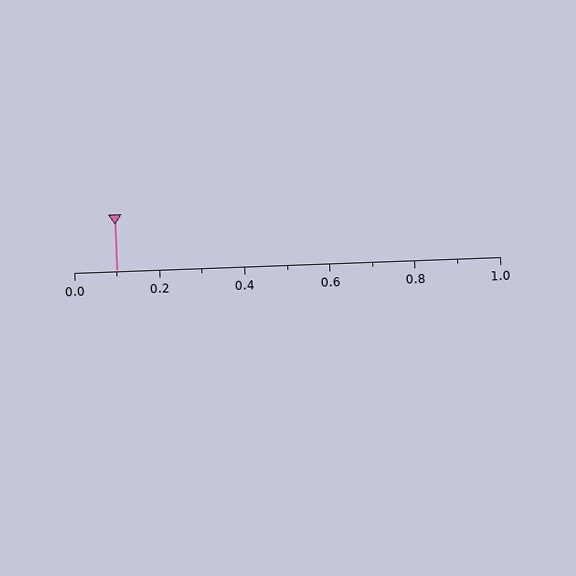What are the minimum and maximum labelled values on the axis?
The axis runs from 0.0 to 1.0.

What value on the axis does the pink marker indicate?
The marker indicates approximately 0.1.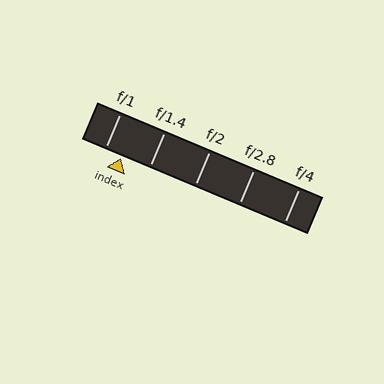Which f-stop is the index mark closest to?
The index mark is closest to f/1.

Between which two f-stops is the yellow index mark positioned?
The index mark is between f/1 and f/1.4.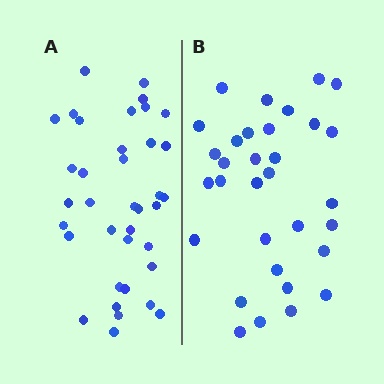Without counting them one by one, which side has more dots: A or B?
Region A (the left region) has more dots.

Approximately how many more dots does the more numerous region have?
Region A has about 5 more dots than region B.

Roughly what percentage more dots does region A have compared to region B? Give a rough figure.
About 15% more.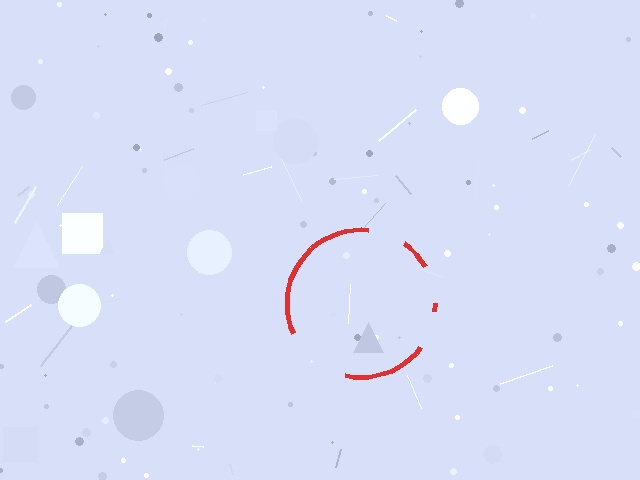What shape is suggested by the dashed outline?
The dashed outline suggests a circle.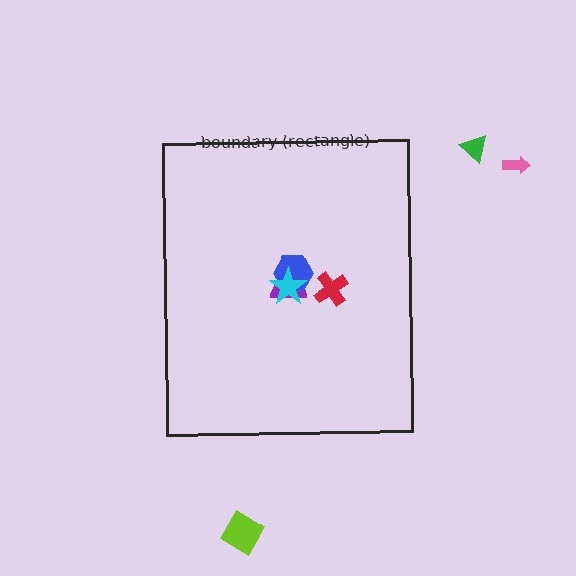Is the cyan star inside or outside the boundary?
Inside.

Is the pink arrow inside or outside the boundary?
Outside.